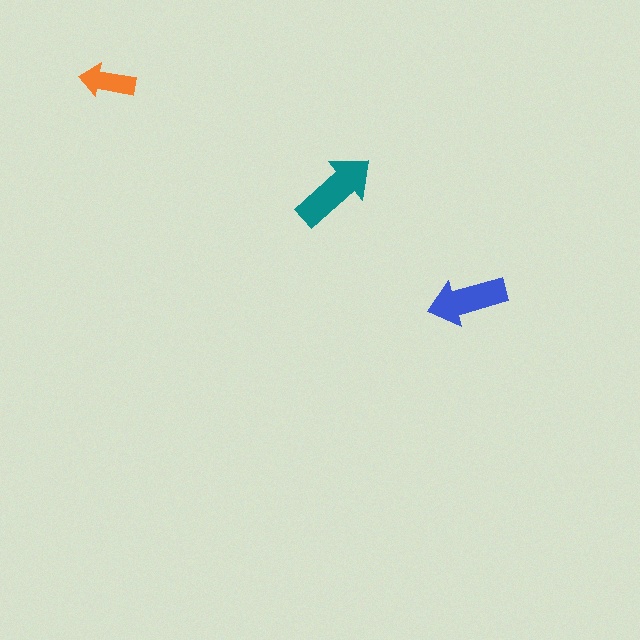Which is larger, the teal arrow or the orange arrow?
The teal one.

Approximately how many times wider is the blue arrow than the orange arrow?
About 1.5 times wider.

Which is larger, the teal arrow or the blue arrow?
The teal one.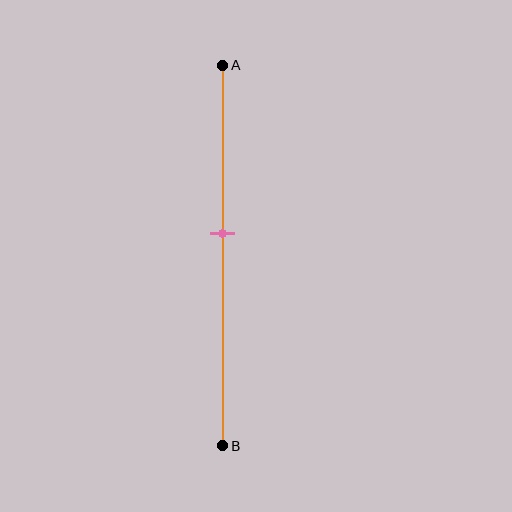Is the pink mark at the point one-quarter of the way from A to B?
No, the mark is at about 45% from A, not at the 25% one-quarter point.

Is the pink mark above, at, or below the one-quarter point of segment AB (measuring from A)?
The pink mark is below the one-quarter point of segment AB.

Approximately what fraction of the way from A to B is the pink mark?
The pink mark is approximately 45% of the way from A to B.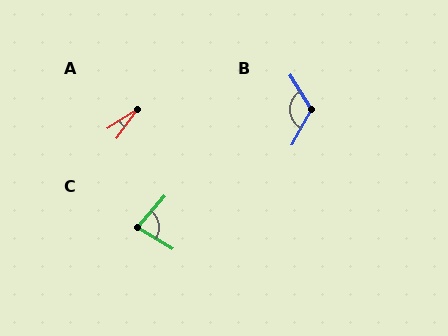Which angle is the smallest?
A, at approximately 21 degrees.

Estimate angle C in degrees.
Approximately 81 degrees.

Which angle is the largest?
B, at approximately 121 degrees.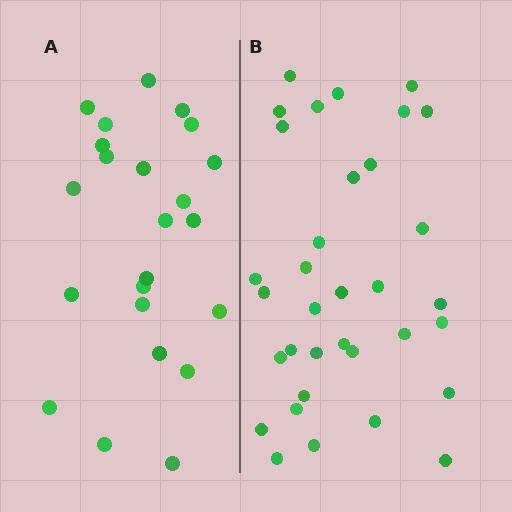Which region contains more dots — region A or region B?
Region B (the right region) has more dots.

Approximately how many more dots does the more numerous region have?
Region B has roughly 12 or so more dots than region A.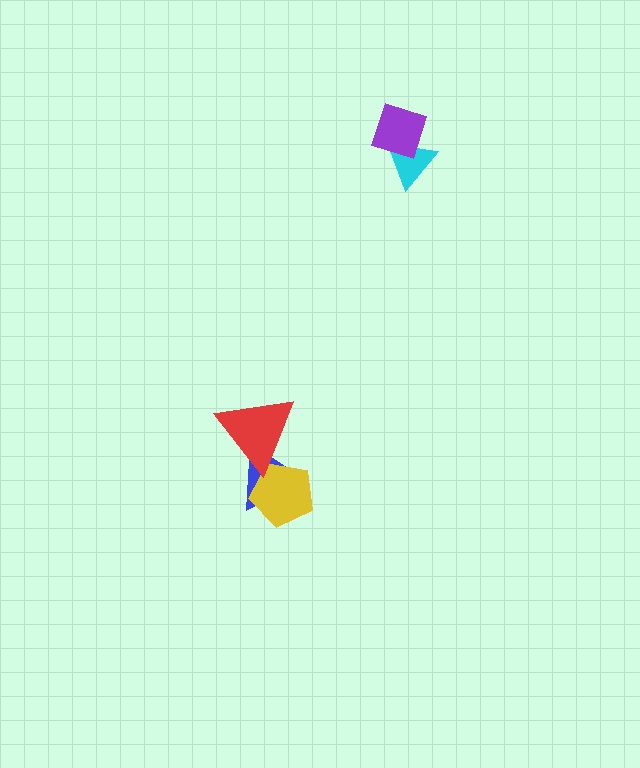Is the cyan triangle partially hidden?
Yes, it is partially covered by another shape.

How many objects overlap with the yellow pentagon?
2 objects overlap with the yellow pentagon.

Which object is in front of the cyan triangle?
The purple diamond is in front of the cyan triangle.